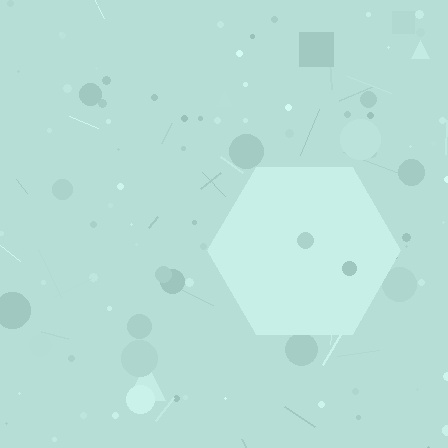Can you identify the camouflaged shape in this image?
The camouflaged shape is a hexagon.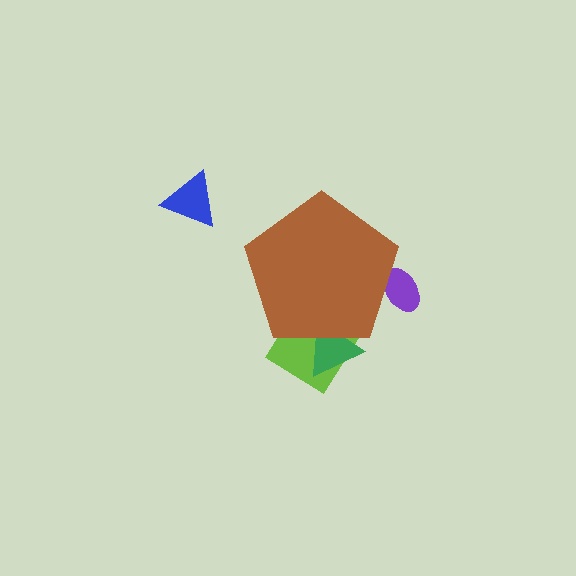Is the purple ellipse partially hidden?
Yes, the purple ellipse is partially hidden behind the brown pentagon.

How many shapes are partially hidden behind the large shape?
3 shapes are partially hidden.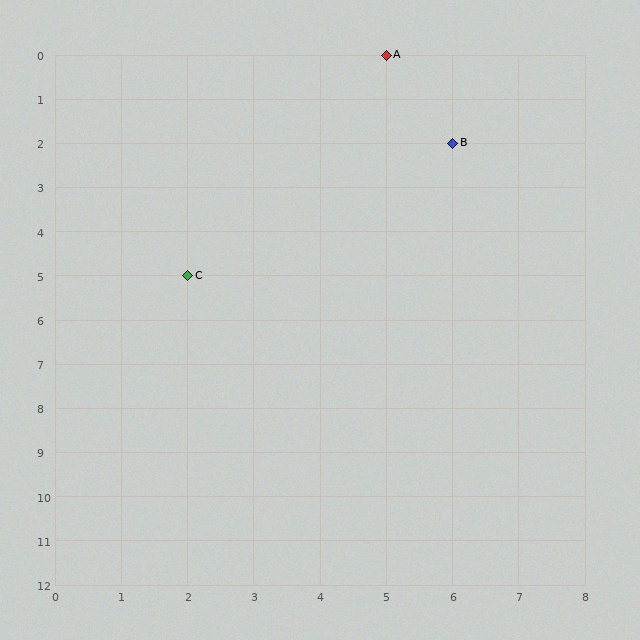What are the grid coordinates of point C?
Point C is at grid coordinates (2, 5).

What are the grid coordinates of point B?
Point B is at grid coordinates (6, 2).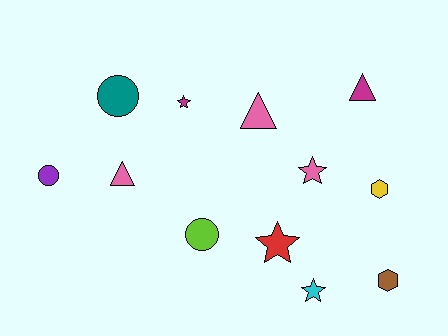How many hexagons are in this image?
There are 2 hexagons.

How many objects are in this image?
There are 12 objects.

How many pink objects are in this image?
There are 3 pink objects.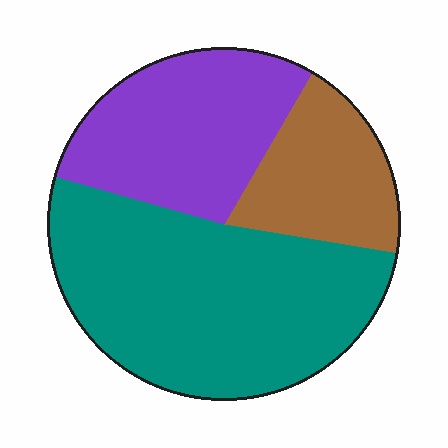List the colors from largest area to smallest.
From largest to smallest: teal, purple, brown.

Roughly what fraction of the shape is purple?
Purple covers roughly 30% of the shape.